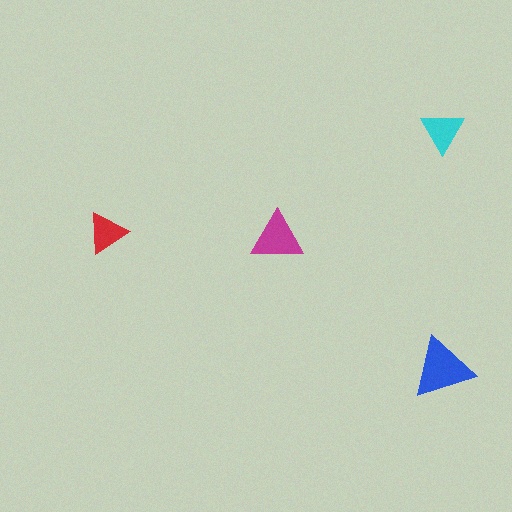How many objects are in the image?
There are 4 objects in the image.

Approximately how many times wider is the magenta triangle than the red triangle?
About 1.5 times wider.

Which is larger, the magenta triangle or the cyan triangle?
The magenta one.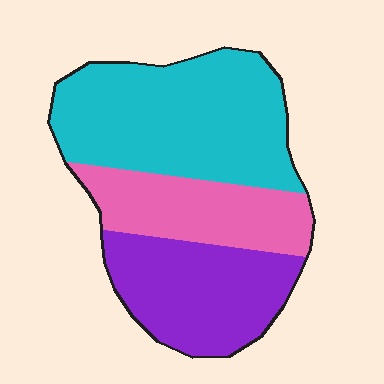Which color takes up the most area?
Cyan, at roughly 45%.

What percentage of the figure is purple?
Purple takes up about one third (1/3) of the figure.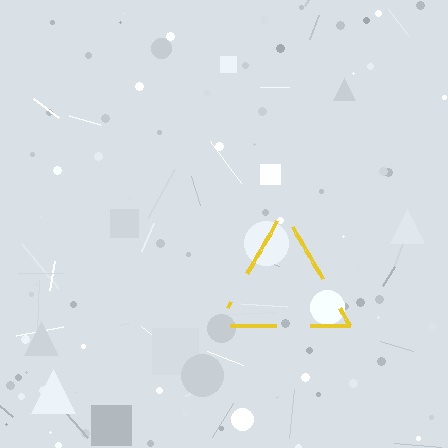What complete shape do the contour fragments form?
The contour fragments form a triangle.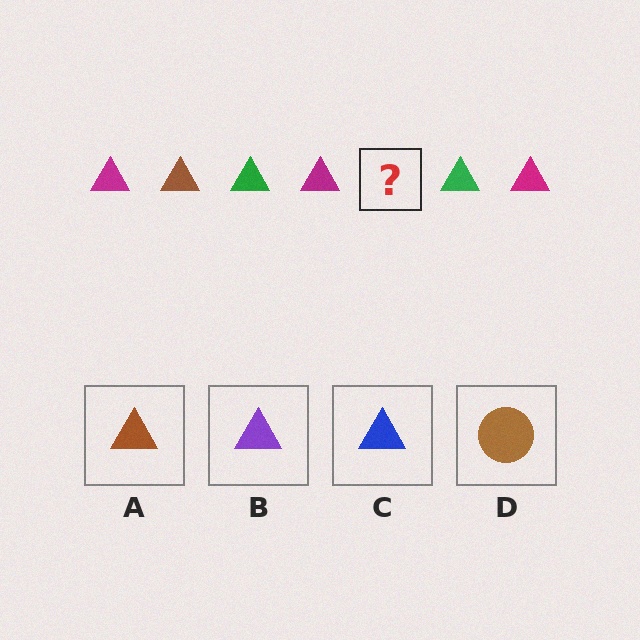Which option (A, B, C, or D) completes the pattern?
A.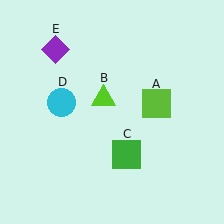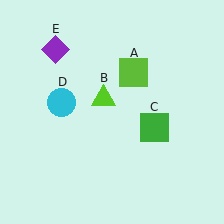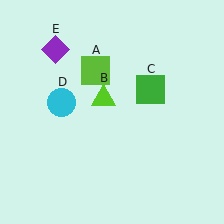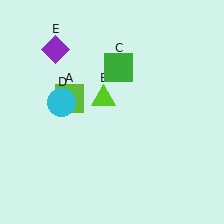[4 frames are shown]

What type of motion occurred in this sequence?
The lime square (object A), green square (object C) rotated counterclockwise around the center of the scene.